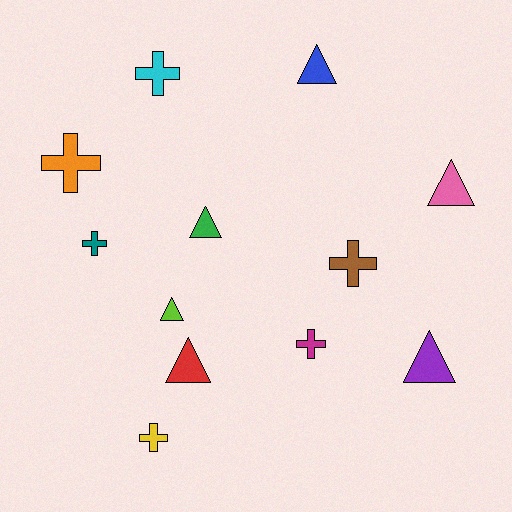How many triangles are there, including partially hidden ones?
There are 6 triangles.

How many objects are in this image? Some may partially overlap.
There are 12 objects.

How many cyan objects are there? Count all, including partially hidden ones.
There is 1 cyan object.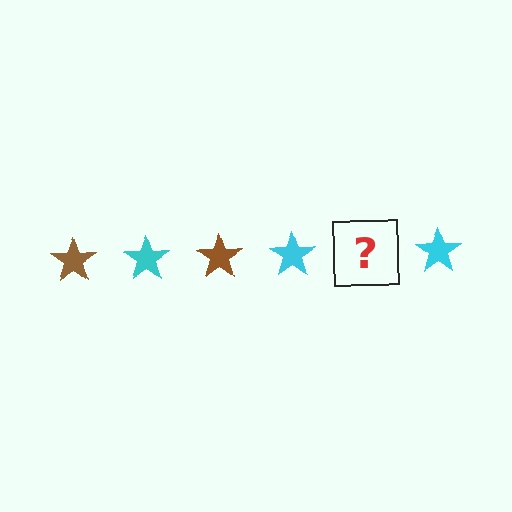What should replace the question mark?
The question mark should be replaced with a brown star.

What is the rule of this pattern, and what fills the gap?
The rule is that the pattern cycles through brown, cyan stars. The gap should be filled with a brown star.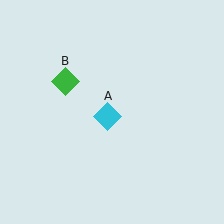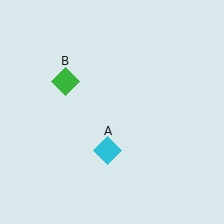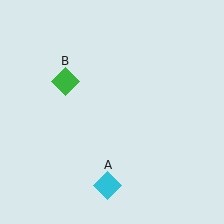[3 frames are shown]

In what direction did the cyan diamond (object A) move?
The cyan diamond (object A) moved down.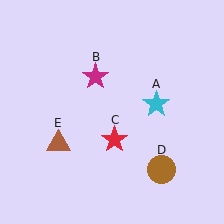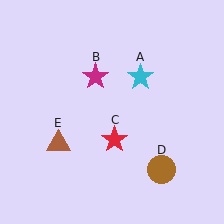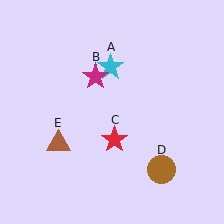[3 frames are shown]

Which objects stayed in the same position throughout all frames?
Magenta star (object B) and red star (object C) and brown circle (object D) and brown triangle (object E) remained stationary.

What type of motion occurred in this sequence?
The cyan star (object A) rotated counterclockwise around the center of the scene.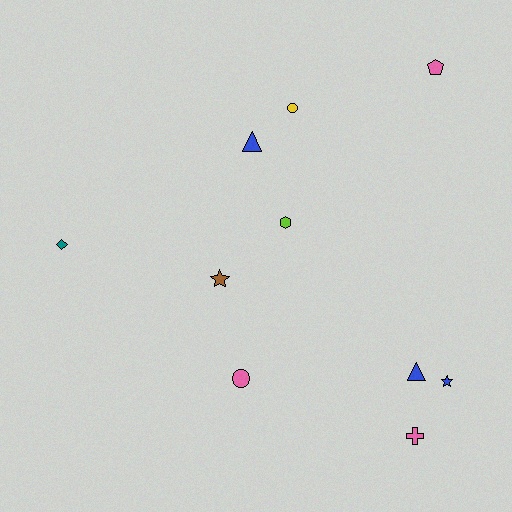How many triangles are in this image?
There are 2 triangles.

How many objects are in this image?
There are 10 objects.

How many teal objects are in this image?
There is 1 teal object.